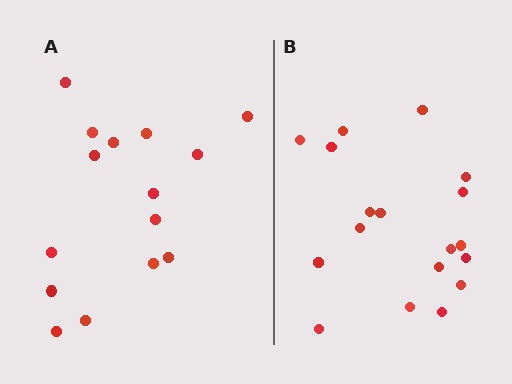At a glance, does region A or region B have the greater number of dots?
Region B (the right region) has more dots.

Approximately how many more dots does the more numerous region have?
Region B has just a few more — roughly 2 or 3 more dots than region A.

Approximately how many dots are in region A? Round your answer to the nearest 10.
About 20 dots. (The exact count is 15, which rounds to 20.)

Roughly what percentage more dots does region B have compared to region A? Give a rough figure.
About 20% more.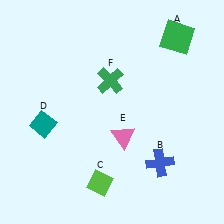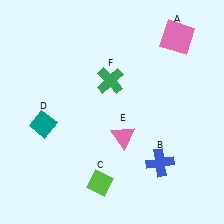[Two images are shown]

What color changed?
The square (A) changed from green in Image 1 to pink in Image 2.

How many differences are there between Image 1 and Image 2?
There is 1 difference between the two images.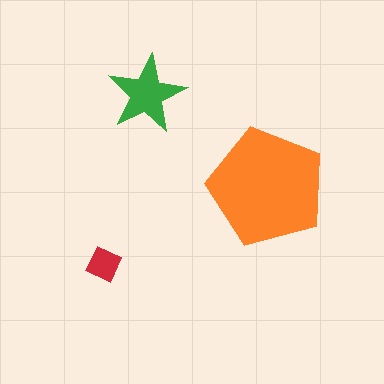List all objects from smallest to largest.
The red diamond, the green star, the orange pentagon.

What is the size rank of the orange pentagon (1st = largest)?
1st.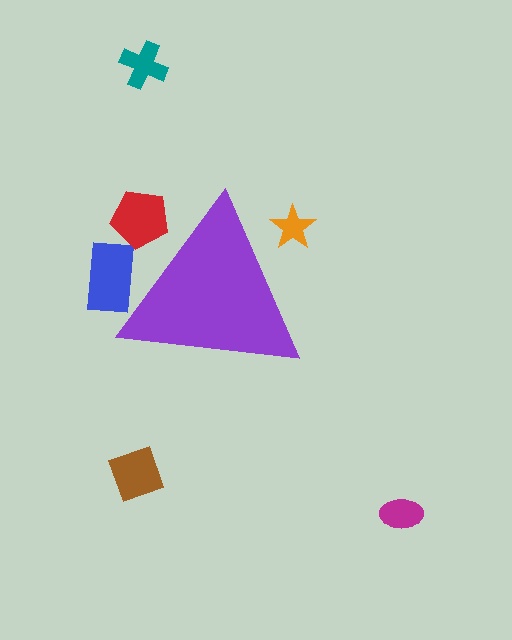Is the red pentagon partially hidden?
Yes, the red pentagon is partially hidden behind the purple triangle.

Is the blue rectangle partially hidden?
Yes, the blue rectangle is partially hidden behind the purple triangle.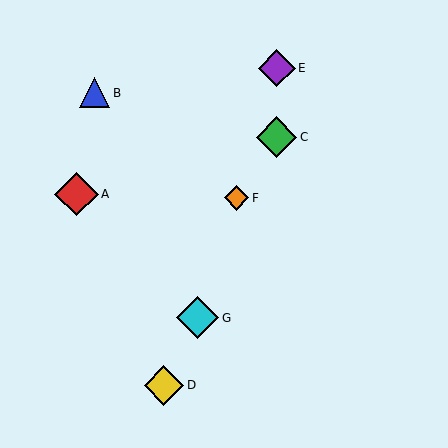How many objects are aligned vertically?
2 objects (C, E) are aligned vertically.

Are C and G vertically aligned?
No, C is at x≈277 and G is at x≈198.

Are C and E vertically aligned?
Yes, both are at x≈277.